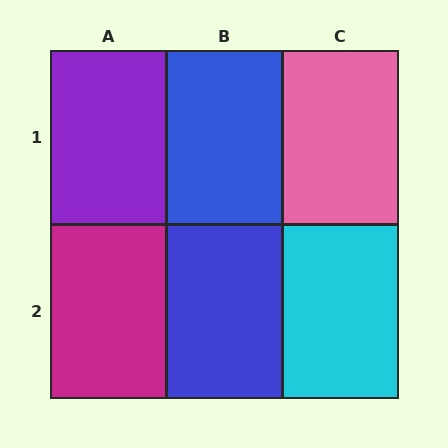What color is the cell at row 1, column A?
Purple.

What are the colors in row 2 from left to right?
Magenta, blue, cyan.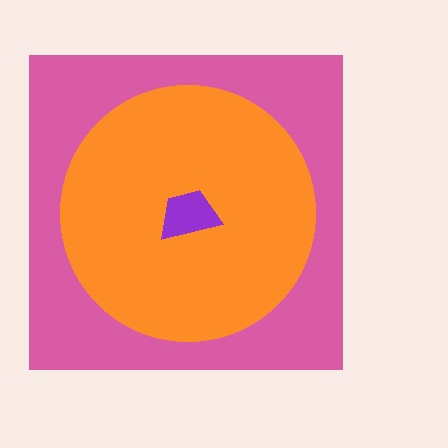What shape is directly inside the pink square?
The orange circle.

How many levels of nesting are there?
3.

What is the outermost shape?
The pink square.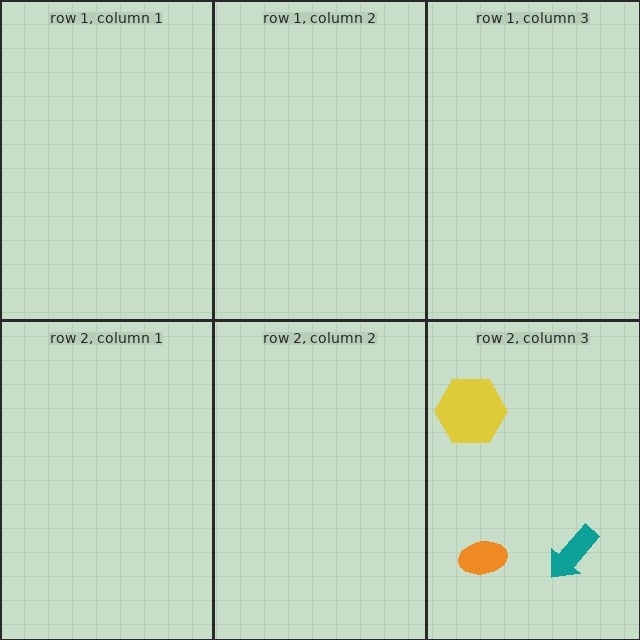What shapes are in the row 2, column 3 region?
The yellow hexagon, the orange ellipse, the teal arrow.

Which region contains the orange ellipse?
The row 2, column 3 region.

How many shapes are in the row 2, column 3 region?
3.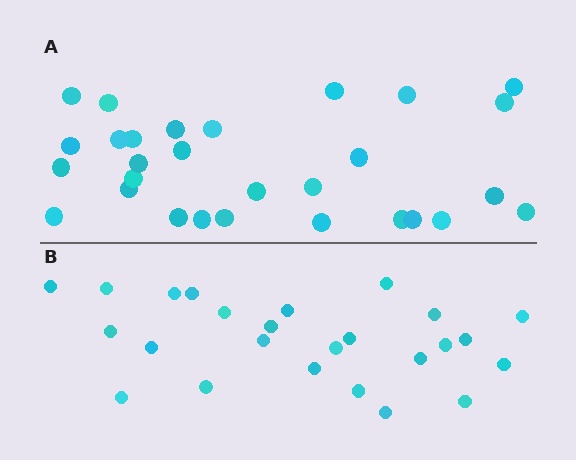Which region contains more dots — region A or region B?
Region A (the top region) has more dots.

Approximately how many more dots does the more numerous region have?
Region A has about 4 more dots than region B.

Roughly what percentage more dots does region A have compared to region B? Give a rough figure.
About 15% more.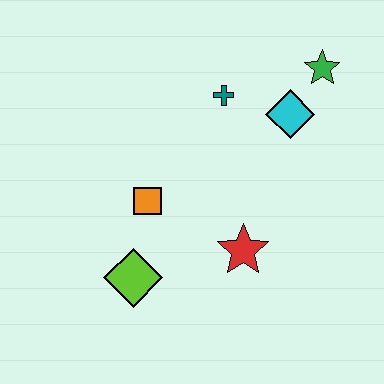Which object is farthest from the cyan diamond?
The lime diamond is farthest from the cyan diamond.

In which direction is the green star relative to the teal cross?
The green star is to the right of the teal cross.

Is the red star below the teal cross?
Yes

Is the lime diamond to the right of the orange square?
No